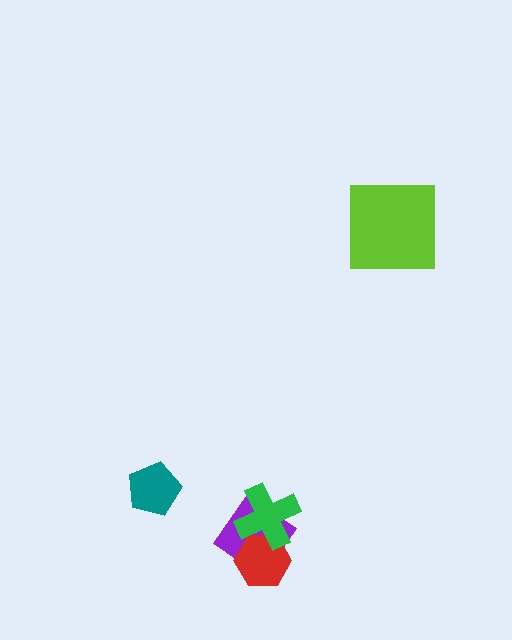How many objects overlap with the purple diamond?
2 objects overlap with the purple diamond.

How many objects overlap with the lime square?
0 objects overlap with the lime square.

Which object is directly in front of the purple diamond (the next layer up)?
The red hexagon is directly in front of the purple diamond.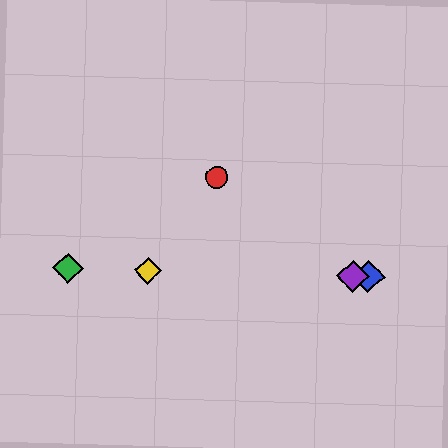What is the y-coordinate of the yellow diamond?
The yellow diamond is at y≈270.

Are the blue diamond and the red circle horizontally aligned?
No, the blue diamond is at y≈277 and the red circle is at y≈178.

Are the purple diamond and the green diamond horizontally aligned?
Yes, both are at y≈276.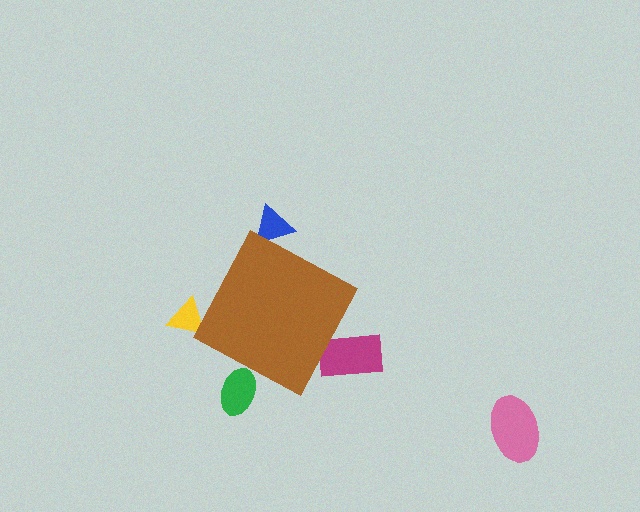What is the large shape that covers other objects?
A brown diamond.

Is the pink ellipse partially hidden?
No, the pink ellipse is fully visible.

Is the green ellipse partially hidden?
Yes, the green ellipse is partially hidden behind the brown diamond.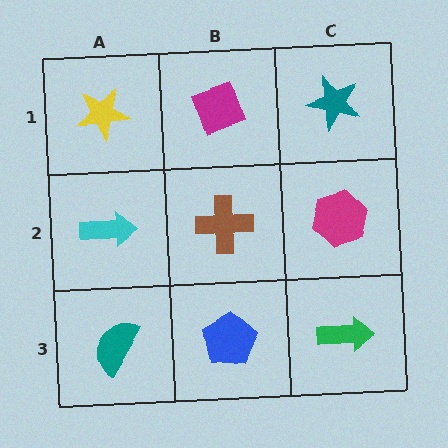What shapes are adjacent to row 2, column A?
A yellow star (row 1, column A), a teal semicircle (row 3, column A), a brown cross (row 2, column B).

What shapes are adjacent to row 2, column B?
A magenta diamond (row 1, column B), a blue pentagon (row 3, column B), a cyan arrow (row 2, column A), a magenta hexagon (row 2, column C).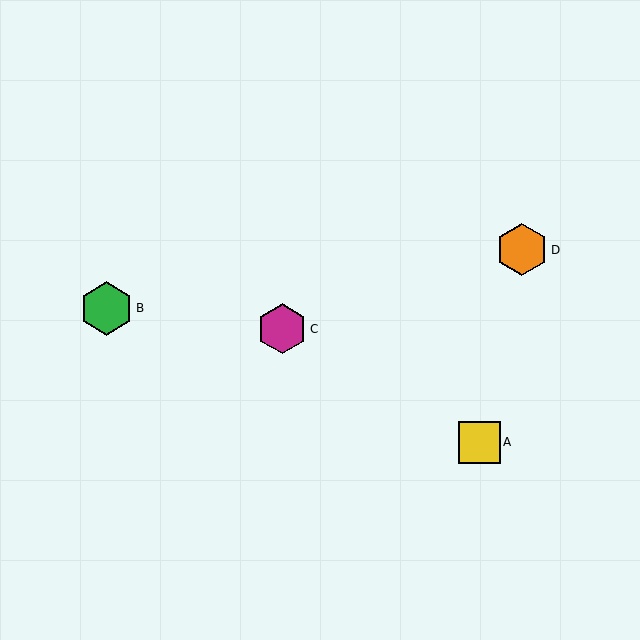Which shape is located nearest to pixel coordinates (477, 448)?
The yellow square (labeled A) at (479, 442) is nearest to that location.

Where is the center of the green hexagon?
The center of the green hexagon is at (106, 308).